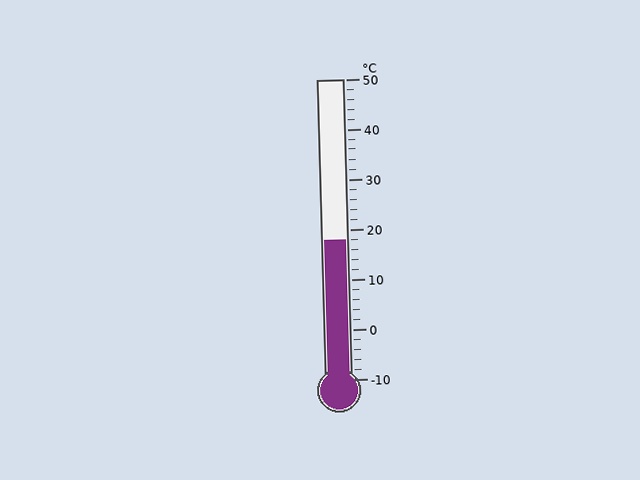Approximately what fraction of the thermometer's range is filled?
The thermometer is filled to approximately 45% of its range.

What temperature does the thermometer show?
The thermometer shows approximately 18°C.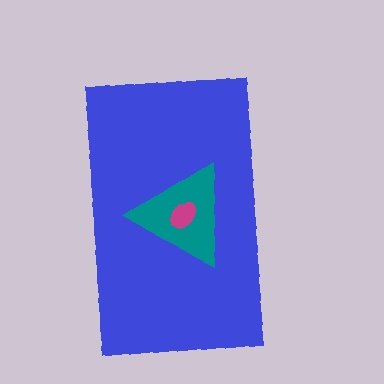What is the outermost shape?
The blue rectangle.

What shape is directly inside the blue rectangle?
The teal triangle.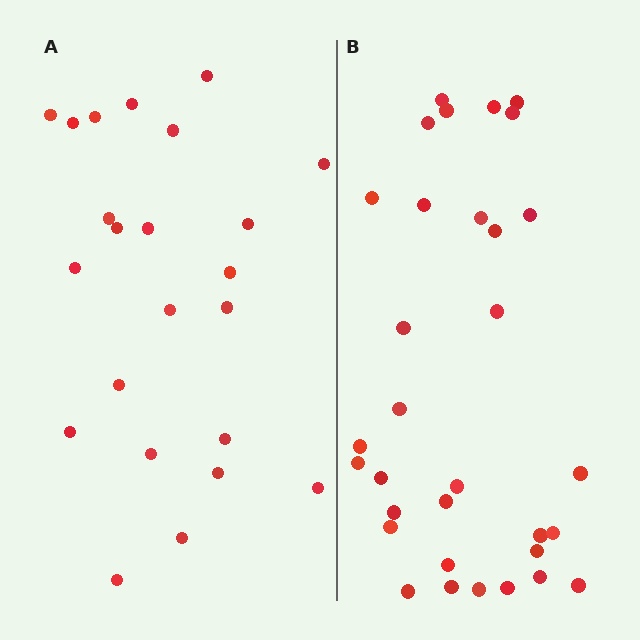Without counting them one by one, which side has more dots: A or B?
Region B (the right region) has more dots.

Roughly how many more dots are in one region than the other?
Region B has roughly 8 or so more dots than region A.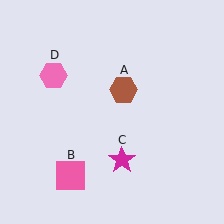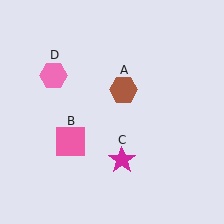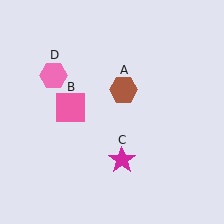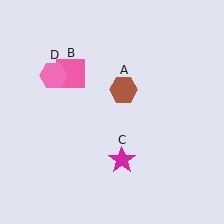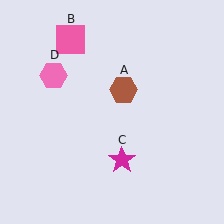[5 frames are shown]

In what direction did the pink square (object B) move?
The pink square (object B) moved up.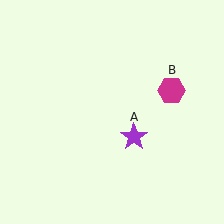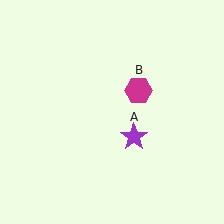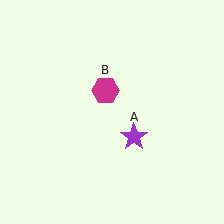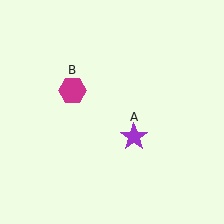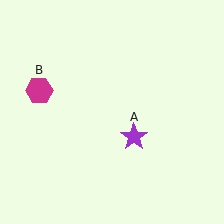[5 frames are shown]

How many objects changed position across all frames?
1 object changed position: magenta hexagon (object B).